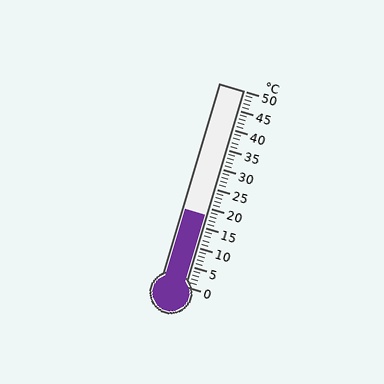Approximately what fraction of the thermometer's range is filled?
The thermometer is filled to approximately 35% of its range.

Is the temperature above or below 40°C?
The temperature is below 40°C.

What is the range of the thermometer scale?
The thermometer scale ranges from 0°C to 50°C.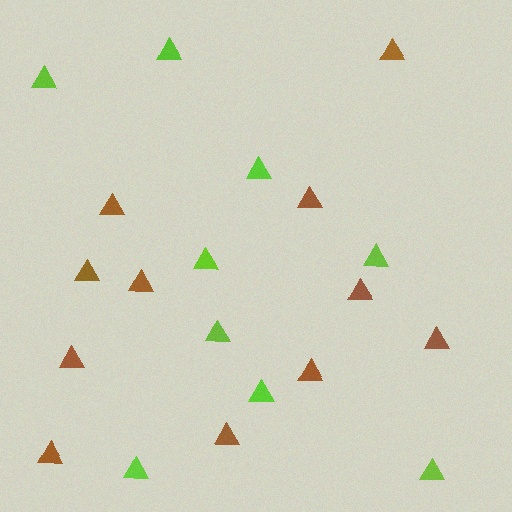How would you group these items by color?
There are 2 groups: one group of brown triangles (11) and one group of lime triangles (9).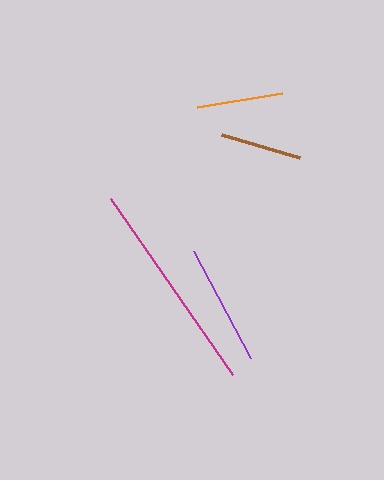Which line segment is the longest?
The magenta line is the longest at approximately 214 pixels.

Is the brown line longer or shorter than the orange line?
The orange line is longer than the brown line.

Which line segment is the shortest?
The brown line is the shortest at approximately 81 pixels.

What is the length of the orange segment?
The orange segment is approximately 86 pixels long.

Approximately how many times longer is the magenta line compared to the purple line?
The magenta line is approximately 1.8 times the length of the purple line.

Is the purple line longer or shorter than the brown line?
The purple line is longer than the brown line.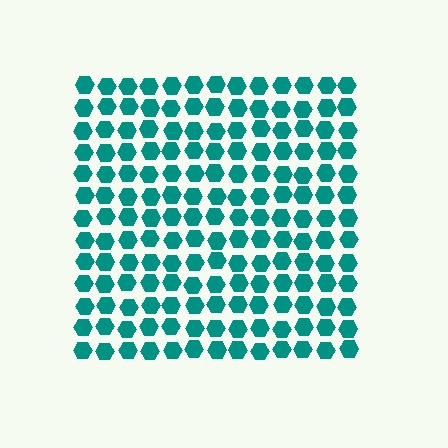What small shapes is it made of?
It is made of small hexagons.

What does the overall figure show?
The overall figure shows a square.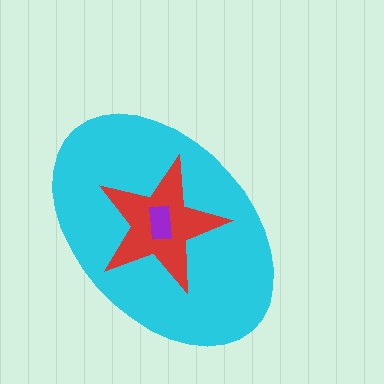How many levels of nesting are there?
3.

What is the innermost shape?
The purple rectangle.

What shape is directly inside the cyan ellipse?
The red star.